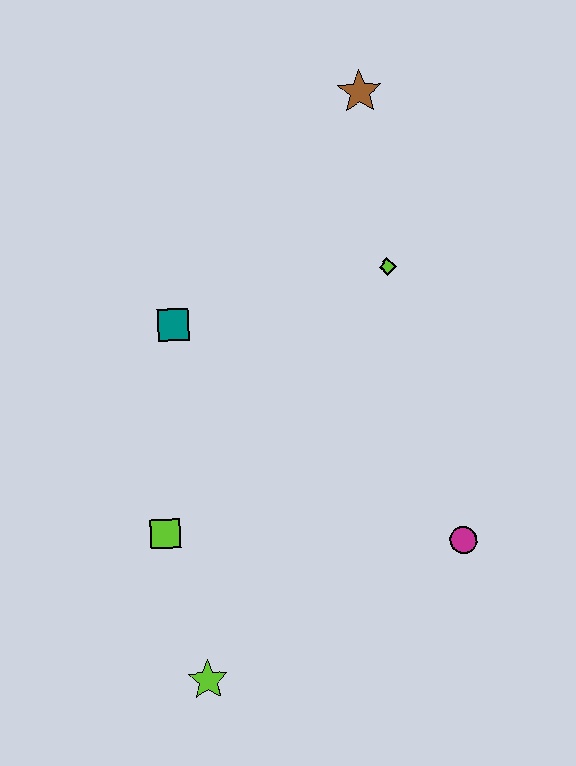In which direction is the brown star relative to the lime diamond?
The brown star is above the lime diamond.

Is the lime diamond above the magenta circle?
Yes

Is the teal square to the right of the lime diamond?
No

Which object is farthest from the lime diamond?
The lime star is farthest from the lime diamond.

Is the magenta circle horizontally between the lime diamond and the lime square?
No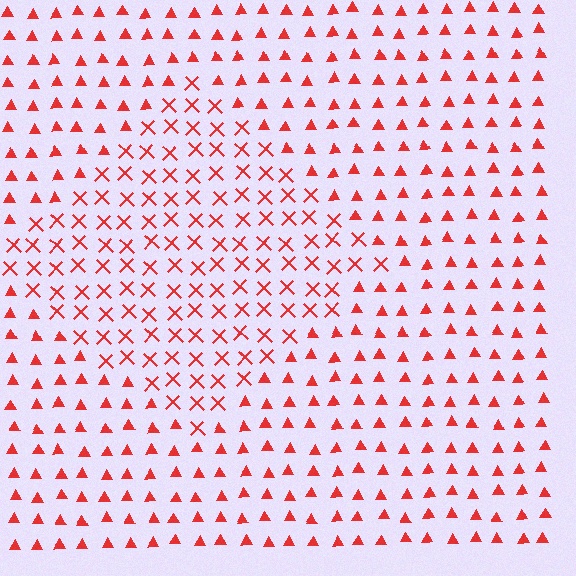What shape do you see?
I see a diamond.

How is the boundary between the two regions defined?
The boundary is defined by a change in element shape: X marks inside vs. triangles outside. All elements share the same color and spacing.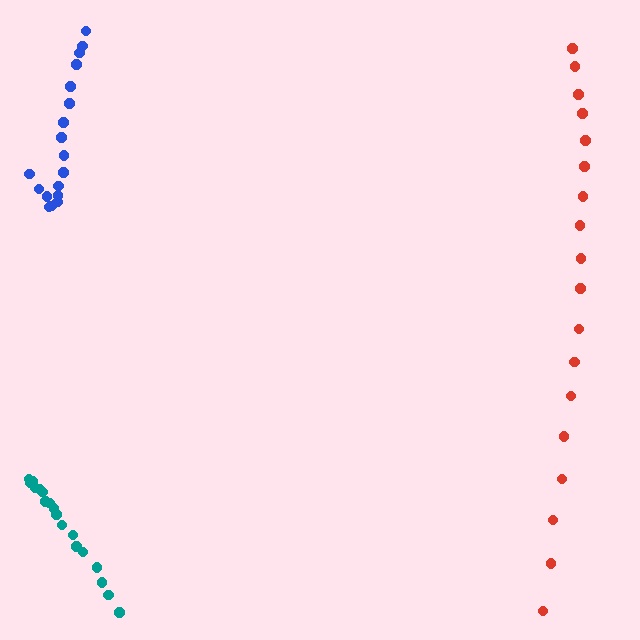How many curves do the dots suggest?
There are 3 distinct paths.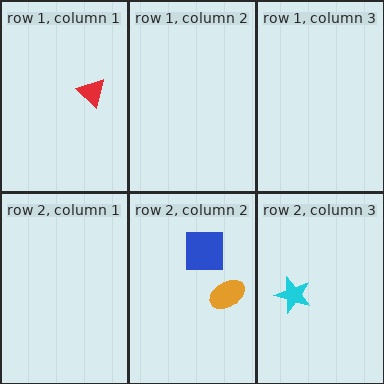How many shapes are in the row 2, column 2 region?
2.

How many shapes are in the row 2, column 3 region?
1.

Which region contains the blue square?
The row 2, column 2 region.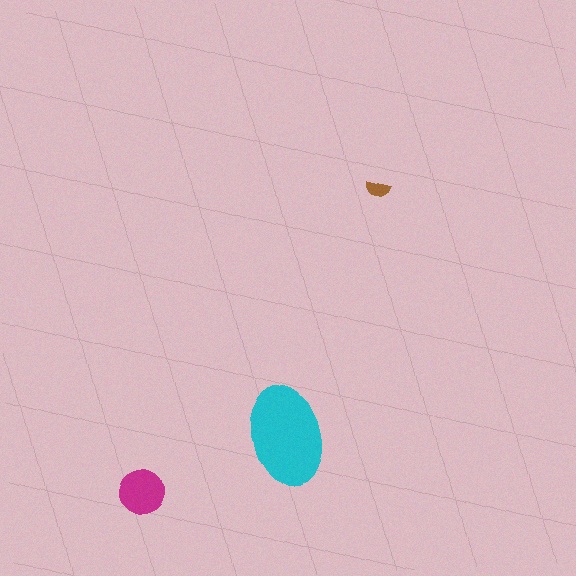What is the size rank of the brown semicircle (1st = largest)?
3rd.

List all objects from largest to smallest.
The cyan ellipse, the magenta circle, the brown semicircle.